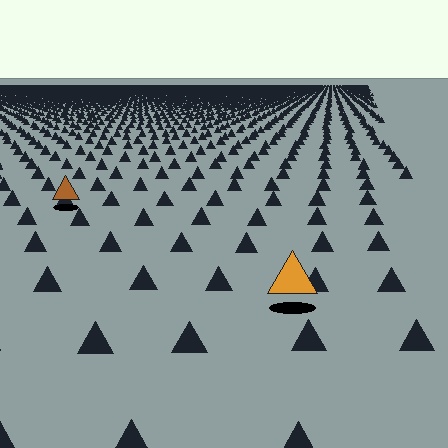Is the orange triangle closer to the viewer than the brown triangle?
Yes. The orange triangle is closer — you can tell from the texture gradient: the ground texture is coarser near it.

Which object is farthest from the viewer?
The brown triangle is farthest from the viewer. It appears smaller and the ground texture around it is denser.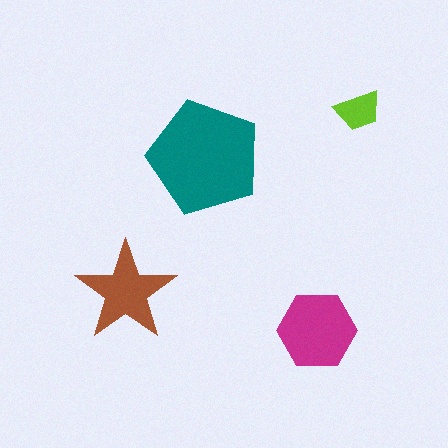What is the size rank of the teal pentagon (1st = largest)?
1st.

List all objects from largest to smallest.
The teal pentagon, the magenta hexagon, the brown star, the lime trapezoid.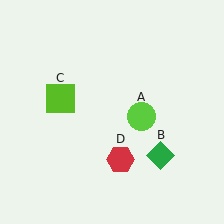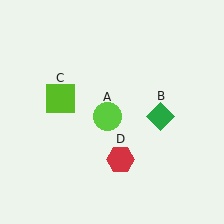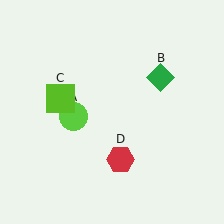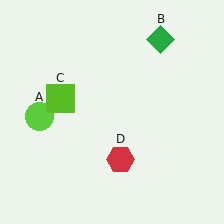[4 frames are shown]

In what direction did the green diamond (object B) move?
The green diamond (object B) moved up.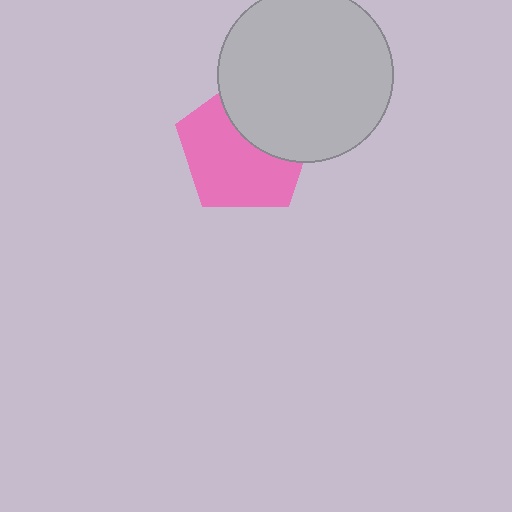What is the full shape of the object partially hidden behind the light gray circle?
The partially hidden object is a pink pentagon.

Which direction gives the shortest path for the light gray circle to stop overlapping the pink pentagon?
Moving toward the upper-right gives the shortest separation.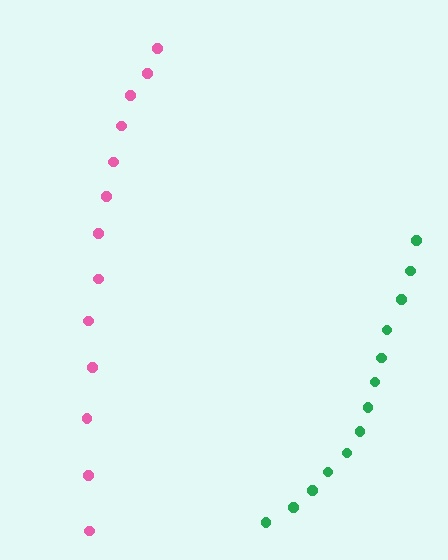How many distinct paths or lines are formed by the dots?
There are 2 distinct paths.